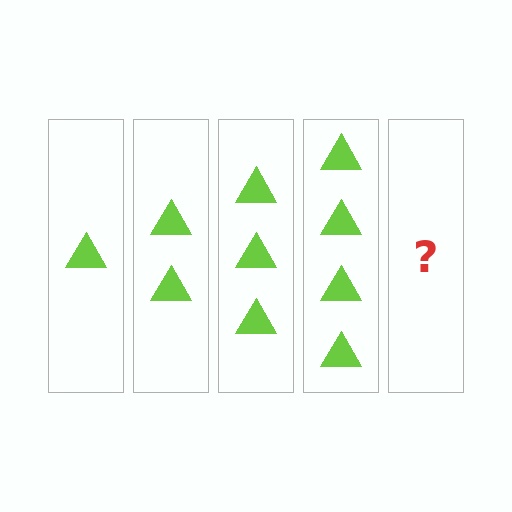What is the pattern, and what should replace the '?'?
The pattern is that each step adds one more triangle. The '?' should be 5 triangles.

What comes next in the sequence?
The next element should be 5 triangles.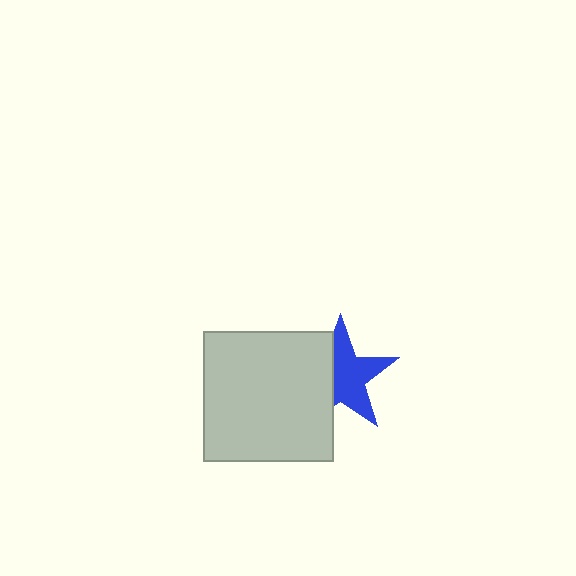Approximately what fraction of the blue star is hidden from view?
Roughly 38% of the blue star is hidden behind the light gray square.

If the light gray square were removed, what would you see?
You would see the complete blue star.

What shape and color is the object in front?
The object in front is a light gray square.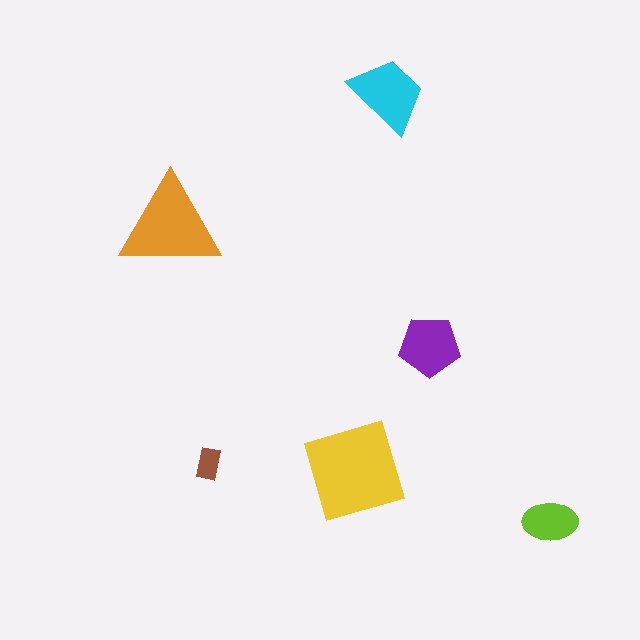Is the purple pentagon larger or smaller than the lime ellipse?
Larger.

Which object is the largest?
The yellow diamond.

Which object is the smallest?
The brown rectangle.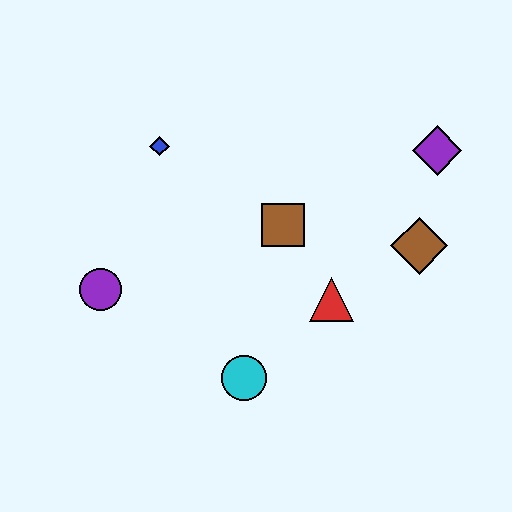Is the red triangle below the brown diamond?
Yes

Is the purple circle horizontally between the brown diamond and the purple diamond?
No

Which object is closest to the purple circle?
The blue diamond is closest to the purple circle.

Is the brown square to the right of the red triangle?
No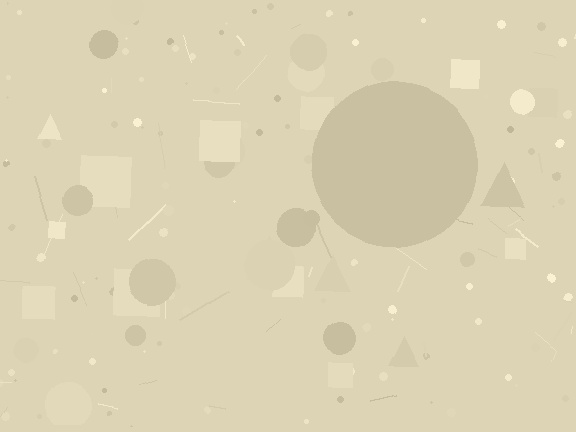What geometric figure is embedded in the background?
A circle is embedded in the background.